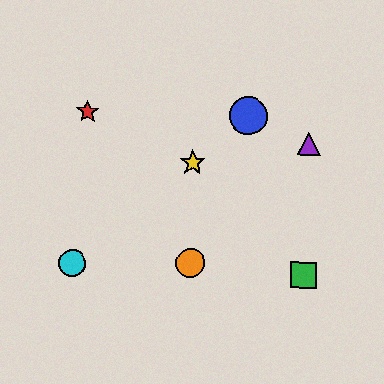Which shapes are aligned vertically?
The yellow star, the orange circle are aligned vertically.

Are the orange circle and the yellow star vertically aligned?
Yes, both are at x≈190.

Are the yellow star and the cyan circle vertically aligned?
No, the yellow star is at x≈192 and the cyan circle is at x≈72.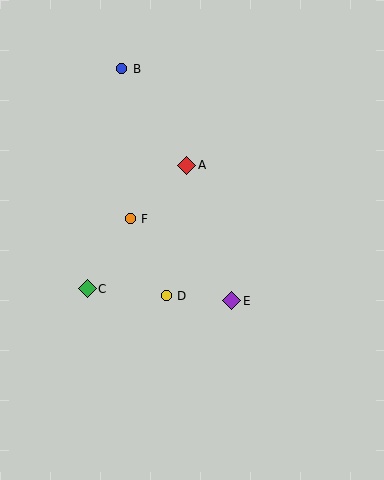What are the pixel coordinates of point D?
Point D is at (166, 296).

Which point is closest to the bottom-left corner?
Point C is closest to the bottom-left corner.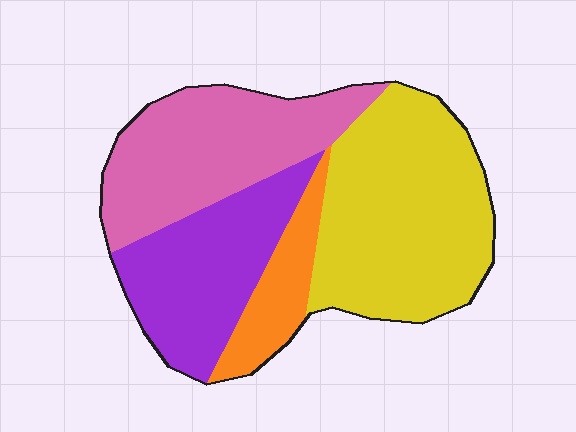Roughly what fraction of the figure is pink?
Pink covers 28% of the figure.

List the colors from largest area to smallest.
From largest to smallest: yellow, pink, purple, orange.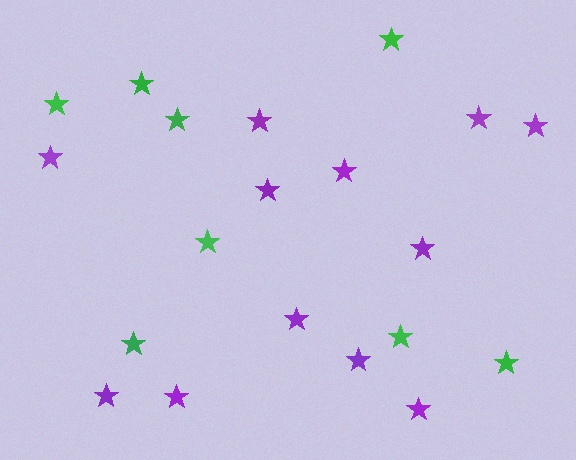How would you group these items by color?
There are 2 groups: one group of green stars (8) and one group of purple stars (12).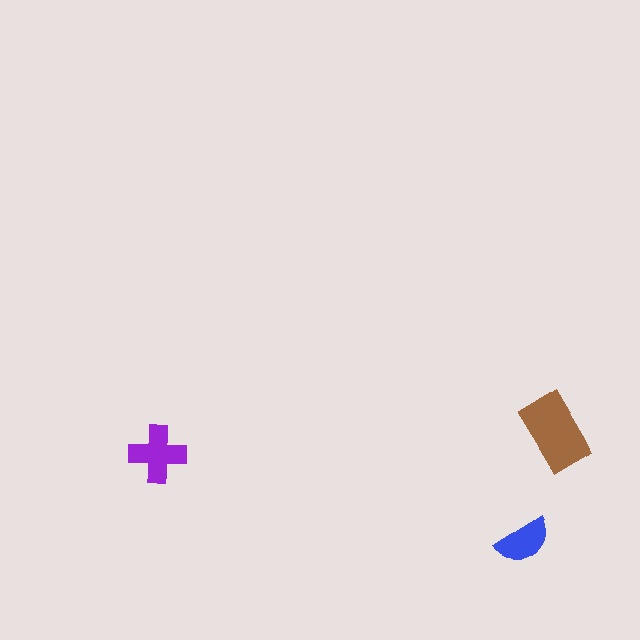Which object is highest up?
The brown rectangle is topmost.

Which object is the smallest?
The blue semicircle.